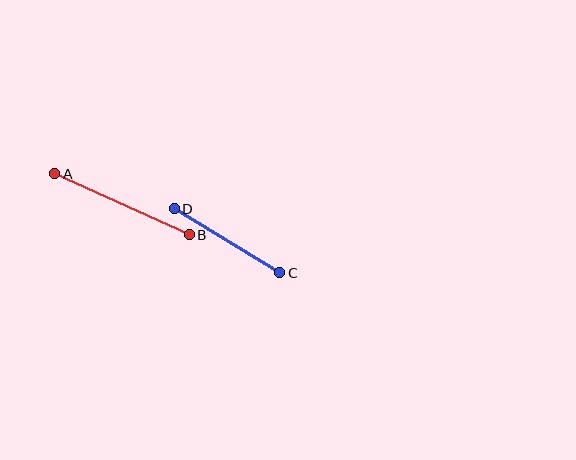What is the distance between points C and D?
The distance is approximately 123 pixels.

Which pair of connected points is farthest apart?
Points A and B are farthest apart.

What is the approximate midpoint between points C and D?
The midpoint is at approximately (227, 241) pixels.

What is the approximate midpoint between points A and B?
The midpoint is at approximately (122, 204) pixels.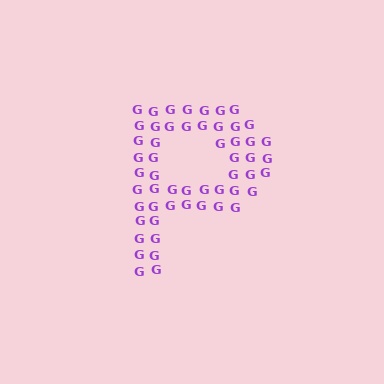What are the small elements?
The small elements are letter G's.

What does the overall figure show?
The overall figure shows the letter P.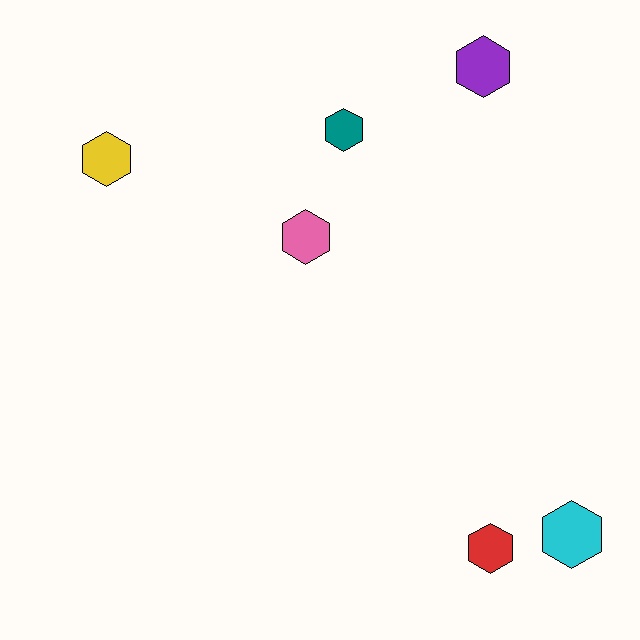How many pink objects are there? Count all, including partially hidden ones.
There is 1 pink object.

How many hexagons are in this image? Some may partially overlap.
There are 6 hexagons.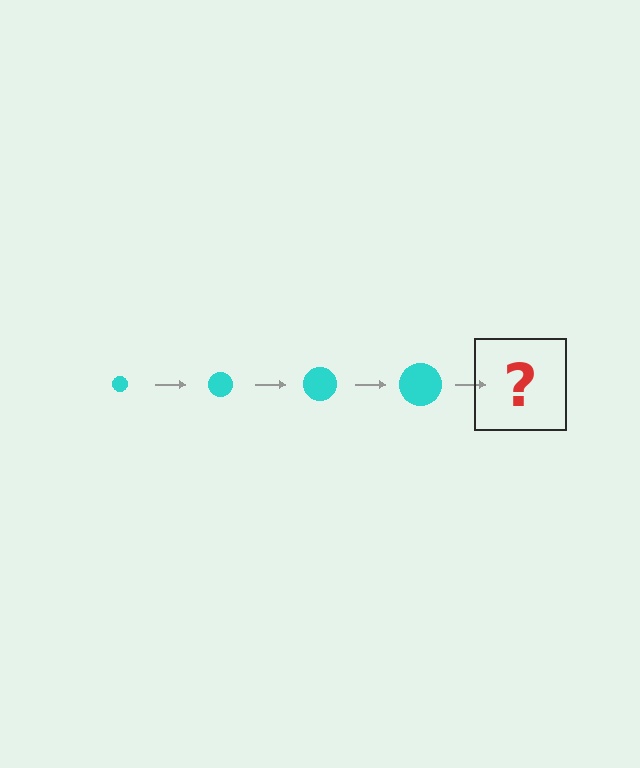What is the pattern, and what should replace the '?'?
The pattern is that the circle gets progressively larger each step. The '?' should be a cyan circle, larger than the previous one.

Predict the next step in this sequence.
The next step is a cyan circle, larger than the previous one.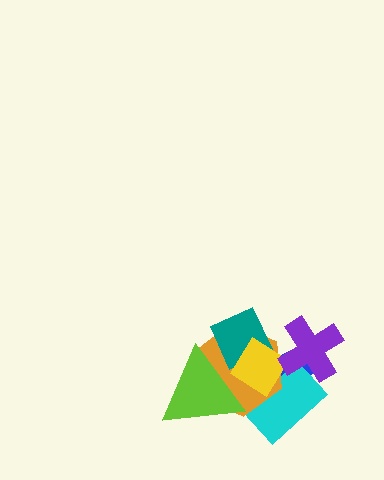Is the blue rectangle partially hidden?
Yes, it is partially covered by another shape.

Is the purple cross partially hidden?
No, no other shape covers it.